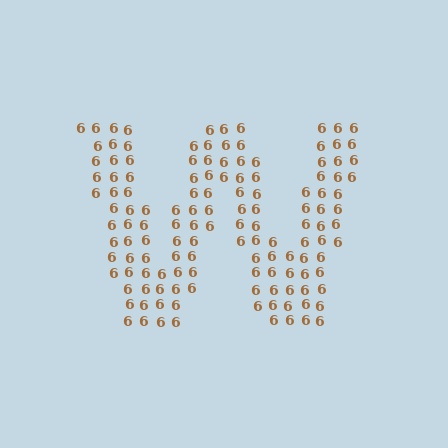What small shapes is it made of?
It is made of small digit 6's.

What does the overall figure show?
The overall figure shows the letter W.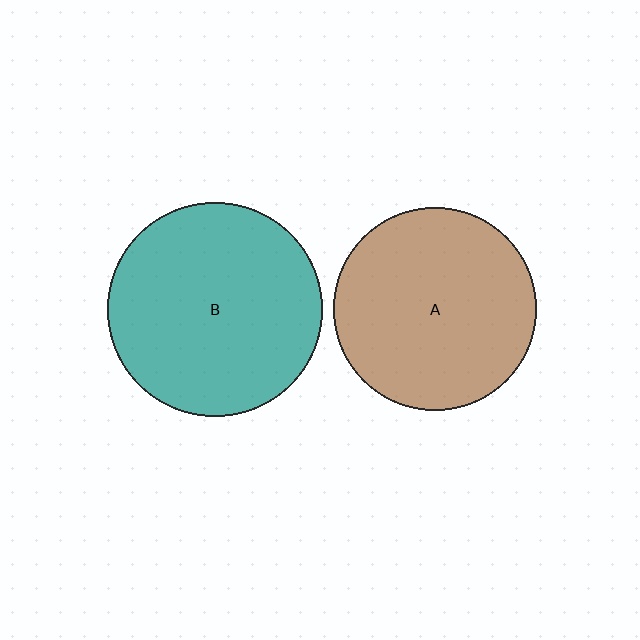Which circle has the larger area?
Circle B (teal).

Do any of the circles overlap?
No, none of the circles overlap.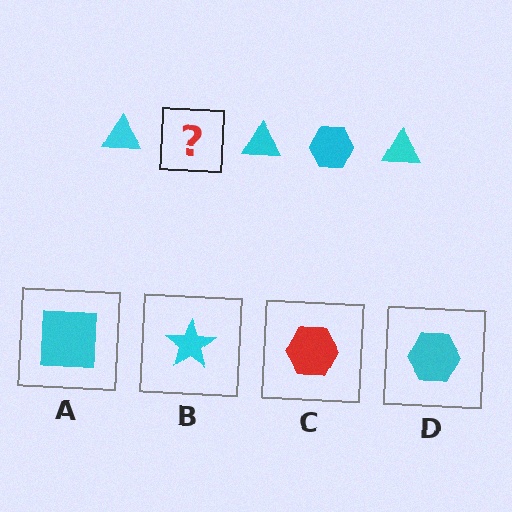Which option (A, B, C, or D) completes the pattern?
D.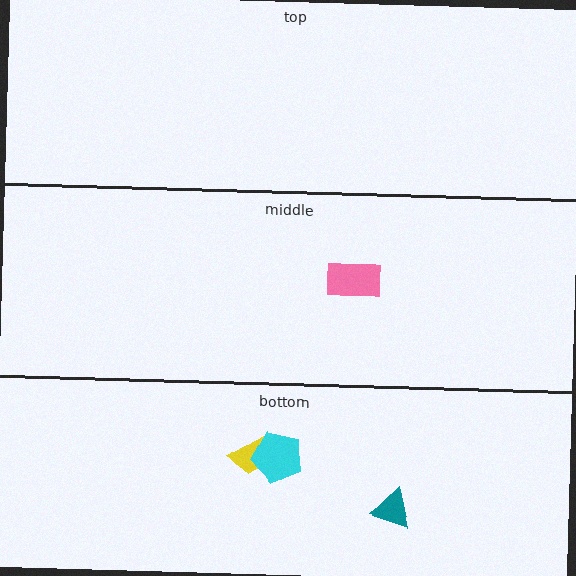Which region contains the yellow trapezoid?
The bottom region.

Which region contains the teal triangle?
The bottom region.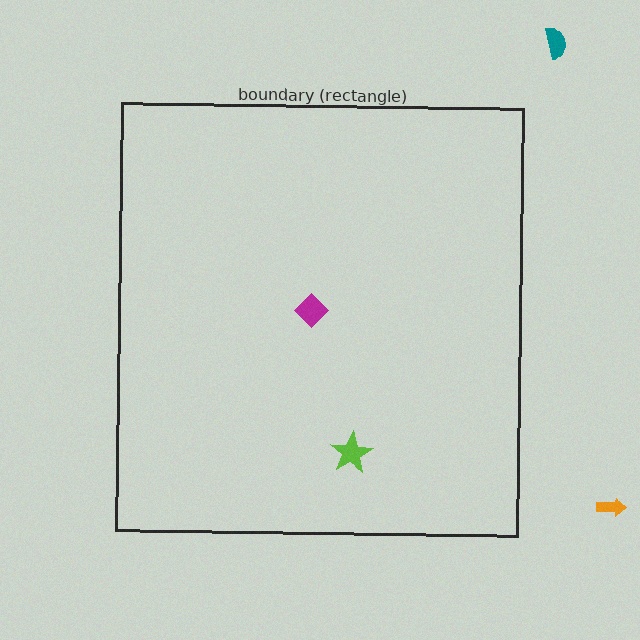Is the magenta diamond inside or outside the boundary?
Inside.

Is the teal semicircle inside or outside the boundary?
Outside.